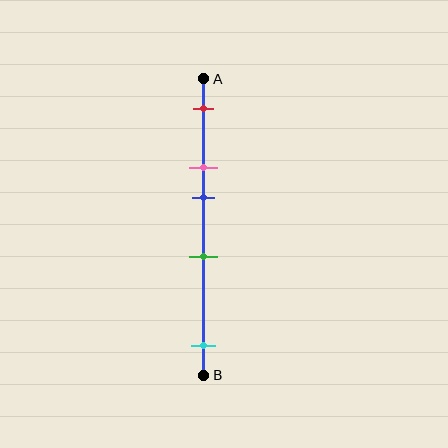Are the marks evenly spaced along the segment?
No, the marks are not evenly spaced.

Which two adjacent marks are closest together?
The pink and blue marks are the closest adjacent pair.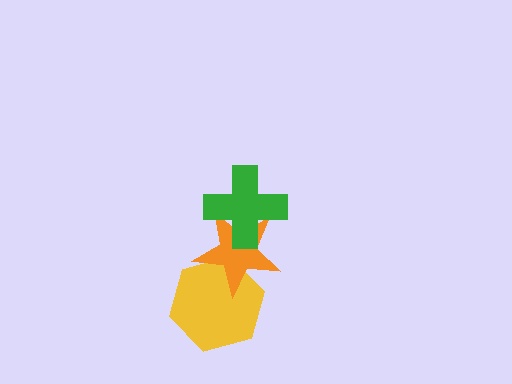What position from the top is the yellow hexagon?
The yellow hexagon is 3rd from the top.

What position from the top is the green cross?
The green cross is 1st from the top.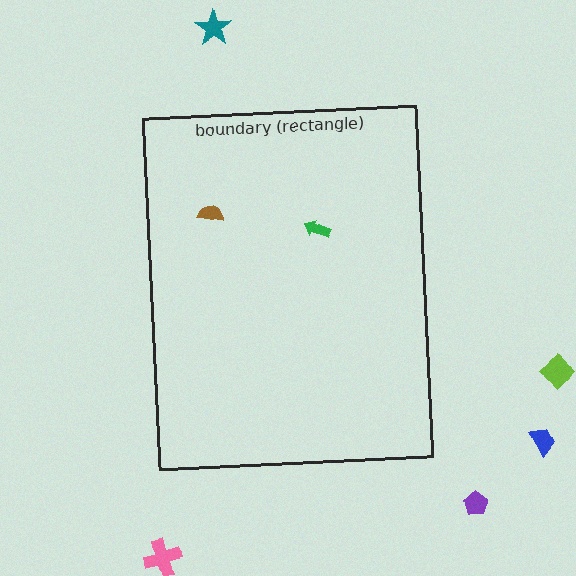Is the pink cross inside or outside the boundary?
Outside.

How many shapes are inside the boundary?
2 inside, 5 outside.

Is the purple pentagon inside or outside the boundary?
Outside.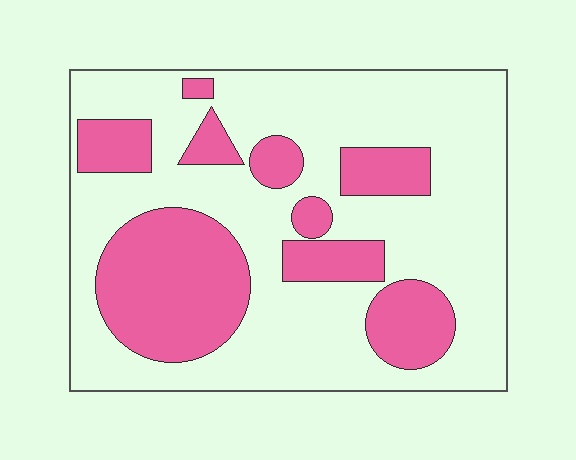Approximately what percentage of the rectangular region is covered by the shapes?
Approximately 30%.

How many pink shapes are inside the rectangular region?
9.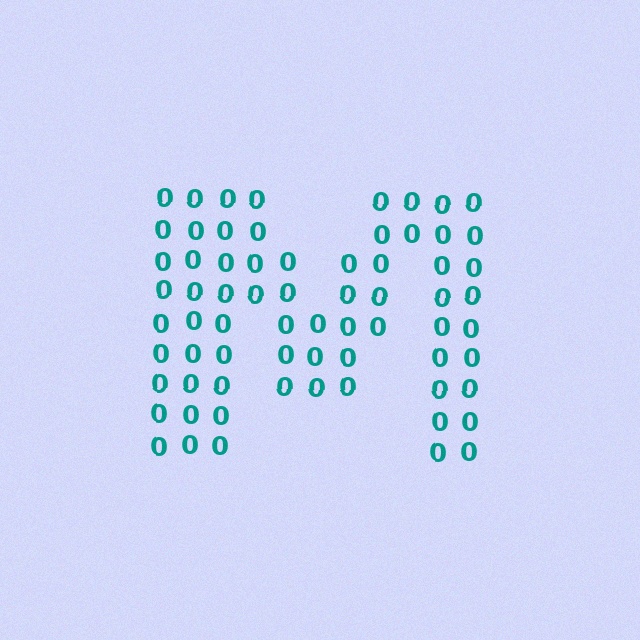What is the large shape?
The large shape is the letter M.